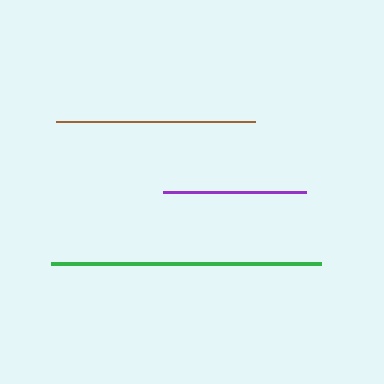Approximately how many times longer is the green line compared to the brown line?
The green line is approximately 1.4 times the length of the brown line.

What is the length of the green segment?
The green segment is approximately 271 pixels long.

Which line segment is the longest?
The green line is the longest at approximately 271 pixels.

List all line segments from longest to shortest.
From longest to shortest: green, brown, purple.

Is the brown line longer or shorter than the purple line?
The brown line is longer than the purple line.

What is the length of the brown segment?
The brown segment is approximately 199 pixels long.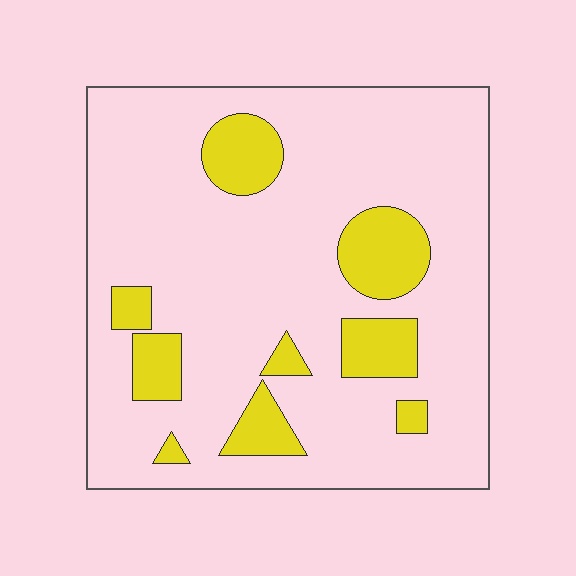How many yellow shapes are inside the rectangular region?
9.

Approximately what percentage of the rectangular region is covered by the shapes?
Approximately 20%.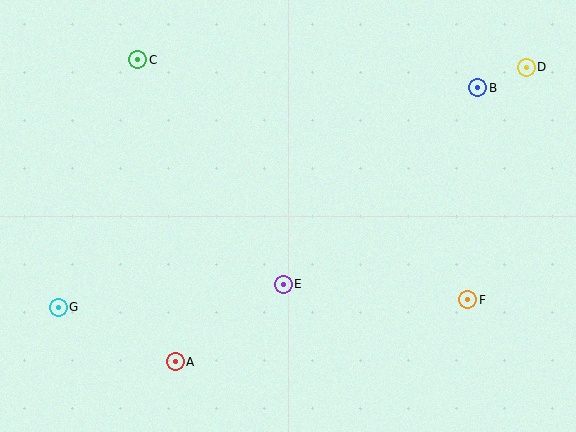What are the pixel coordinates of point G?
Point G is at (58, 307).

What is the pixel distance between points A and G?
The distance between A and G is 129 pixels.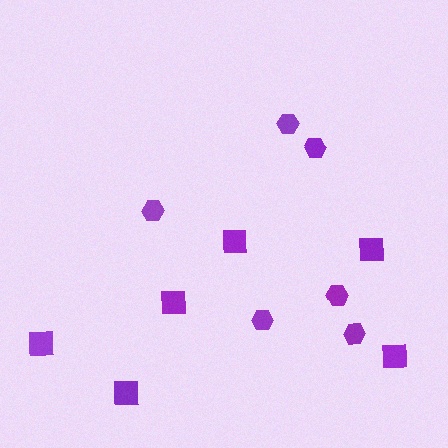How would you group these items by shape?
There are 2 groups: one group of hexagons (6) and one group of squares (6).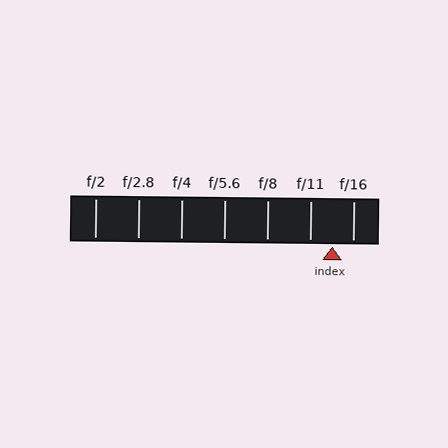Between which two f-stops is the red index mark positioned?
The index mark is between f/11 and f/16.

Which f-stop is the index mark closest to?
The index mark is closest to f/16.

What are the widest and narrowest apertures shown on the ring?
The widest aperture shown is f/2 and the narrowest is f/16.